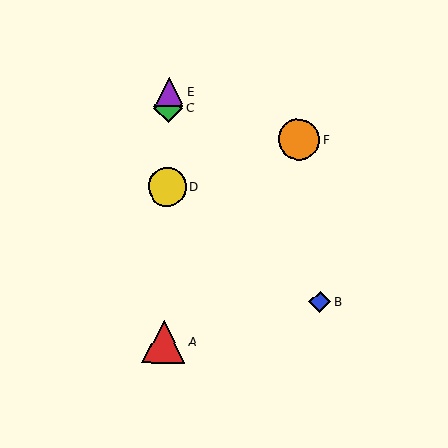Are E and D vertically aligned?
Yes, both are at x≈169.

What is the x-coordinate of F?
Object F is at x≈299.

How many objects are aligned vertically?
4 objects (A, C, D, E) are aligned vertically.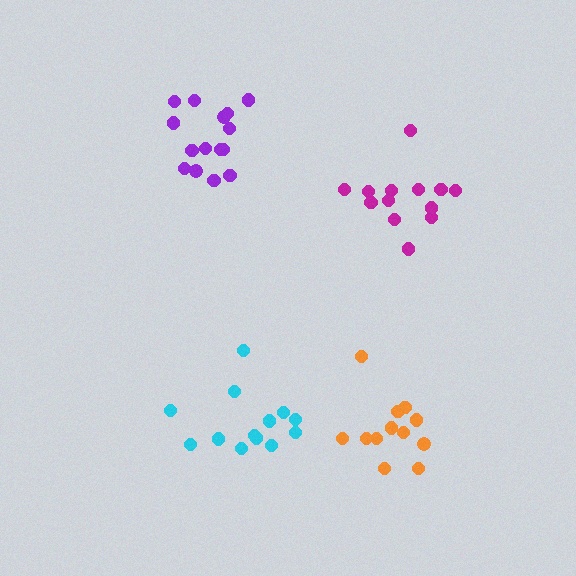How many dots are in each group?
Group 1: 15 dots, Group 2: 13 dots, Group 3: 13 dots, Group 4: 12 dots (53 total).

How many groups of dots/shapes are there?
There are 4 groups.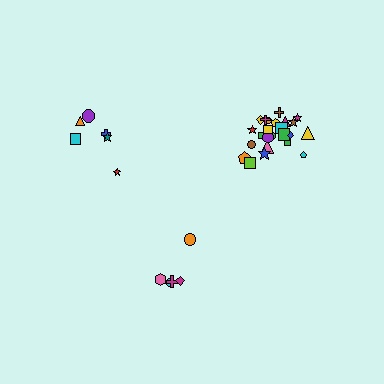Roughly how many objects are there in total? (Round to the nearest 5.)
Roughly 35 objects in total.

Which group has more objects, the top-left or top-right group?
The top-right group.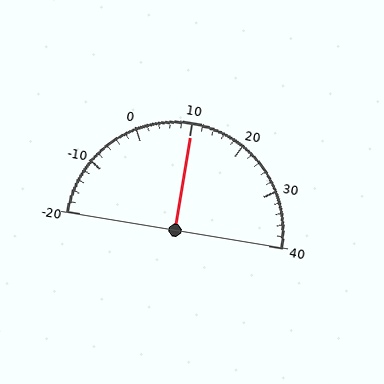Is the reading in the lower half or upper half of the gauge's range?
The reading is in the upper half of the range (-20 to 40).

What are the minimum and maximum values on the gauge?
The gauge ranges from -20 to 40.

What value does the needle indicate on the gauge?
The needle indicates approximately 10.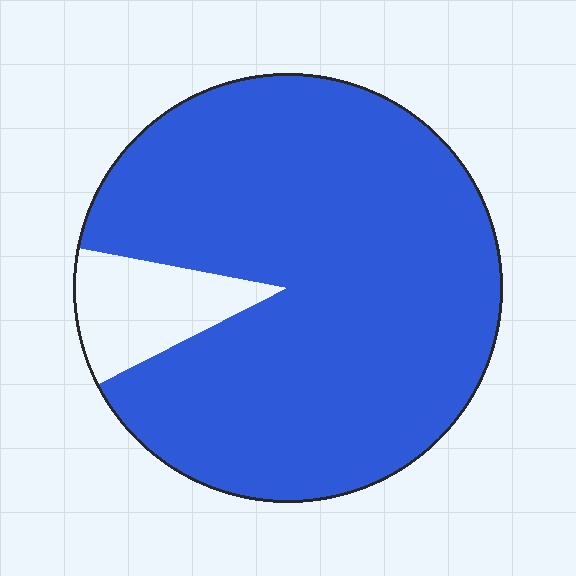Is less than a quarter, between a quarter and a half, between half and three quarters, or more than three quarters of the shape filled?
More than three quarters.